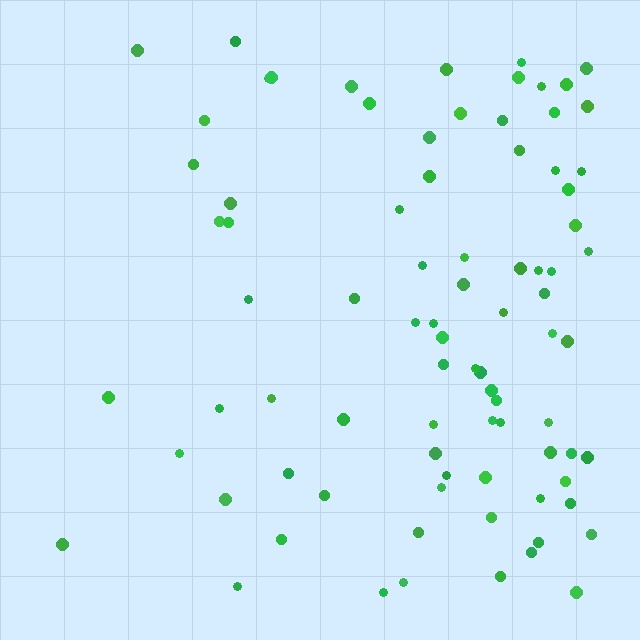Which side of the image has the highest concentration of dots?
The right.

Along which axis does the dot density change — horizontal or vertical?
Horizontal.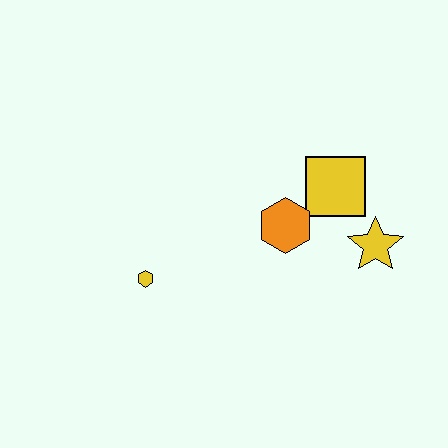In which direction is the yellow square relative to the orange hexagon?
The yellow square is to the right of the orange hexagon.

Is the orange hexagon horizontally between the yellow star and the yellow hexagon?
Yes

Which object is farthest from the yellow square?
The yellow hexagon is farthest from the yellow square.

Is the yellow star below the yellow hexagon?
No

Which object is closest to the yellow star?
The yellow square is closest to the yellow star.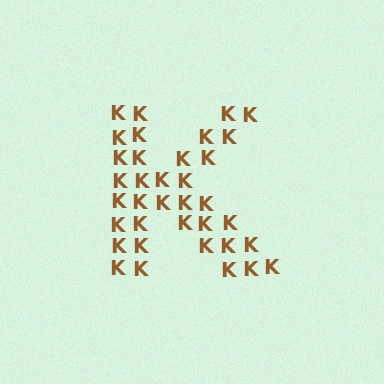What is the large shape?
The large shape is the letter K.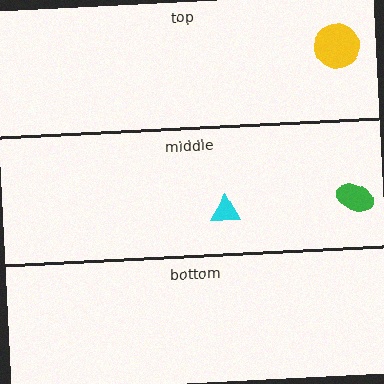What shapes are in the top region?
The yellow circle.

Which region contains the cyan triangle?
The middle region.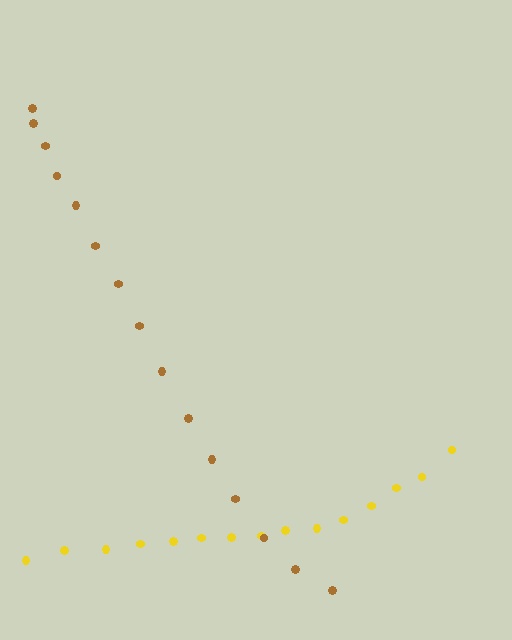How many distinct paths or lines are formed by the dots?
There are 2 distinct paths.